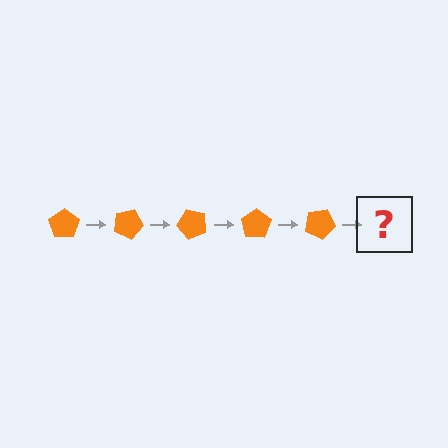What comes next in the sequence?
The next element should be an orange pentagon rotated 125 degrees.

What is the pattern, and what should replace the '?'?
The pattern is that the pentagon rotates 25 degrees each step. The '?' should be an orange pentagon rotated 125 degrees.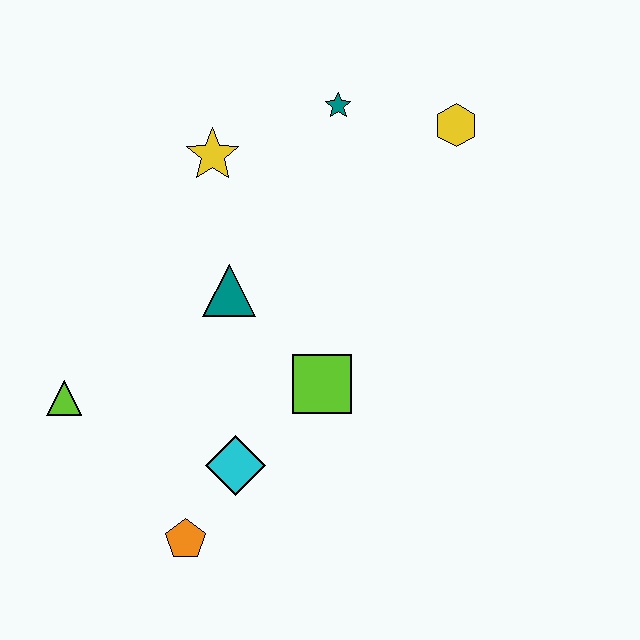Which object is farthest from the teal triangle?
The yellow hexagon is farthest from the teal triangle.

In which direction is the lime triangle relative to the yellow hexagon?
The lime triangle is to the left of the yellow hexagon.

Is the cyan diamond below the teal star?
Yes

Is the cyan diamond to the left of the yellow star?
No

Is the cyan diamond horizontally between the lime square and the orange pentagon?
Yes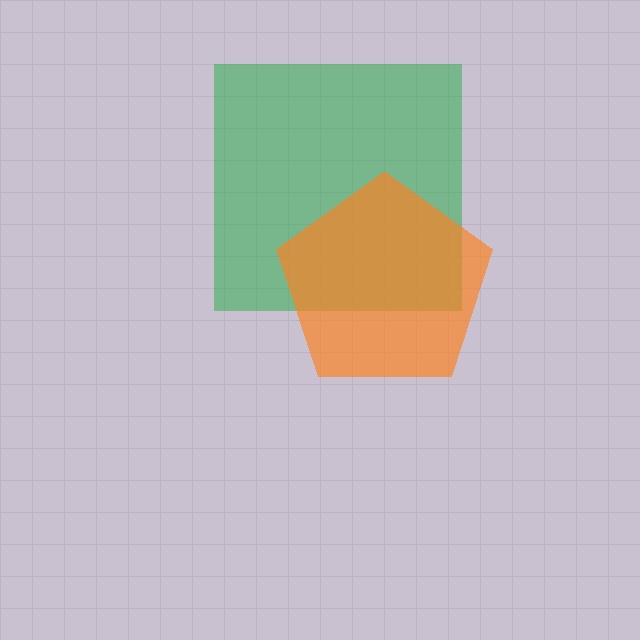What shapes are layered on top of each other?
The layered shapes are: a green square, an orange pentagon.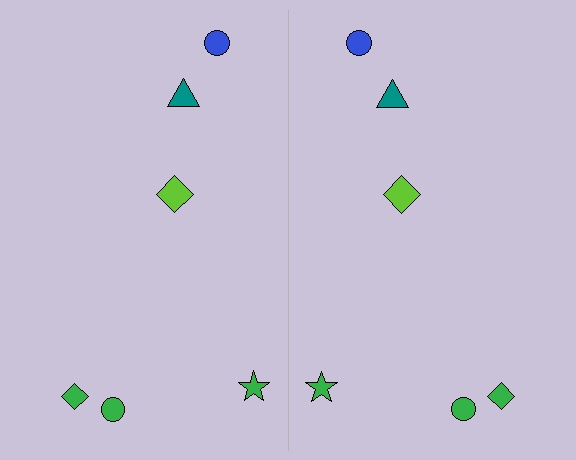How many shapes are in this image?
There are 12 shapes in this image.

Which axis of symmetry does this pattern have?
The pattern has a vertical axis of symmetry running through the center of the image.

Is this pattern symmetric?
Yes, this pattern has bilateral (reflection) symmetry.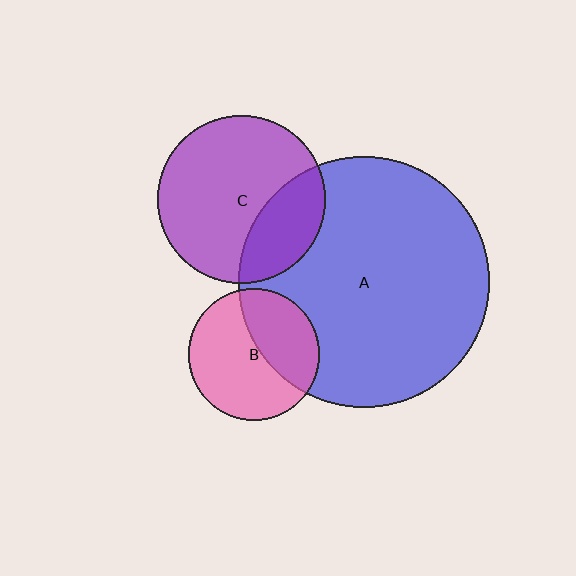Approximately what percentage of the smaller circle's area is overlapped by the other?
Approximately 30%.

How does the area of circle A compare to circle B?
Approximately 3.7 times.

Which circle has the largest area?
Circle A (blue).